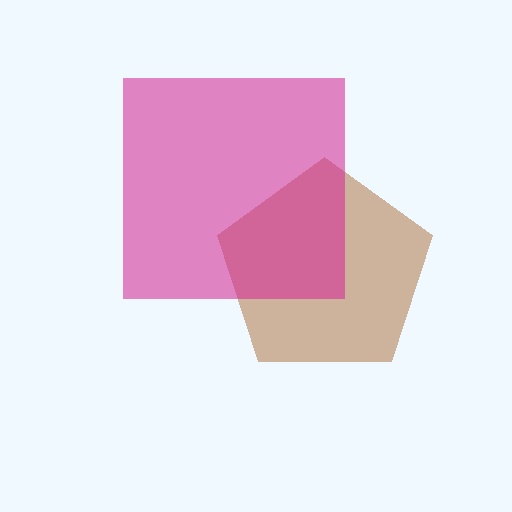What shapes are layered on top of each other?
The layered shapes are: a brown pentagon, a magenta square.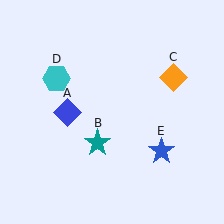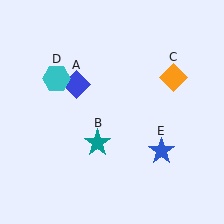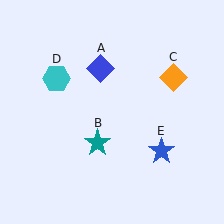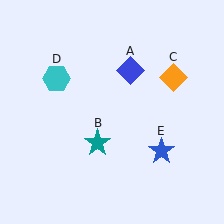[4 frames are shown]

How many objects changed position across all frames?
1 object changed position: blue diamond (object A).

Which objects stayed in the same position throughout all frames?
Teal star (object B) and orange diamond (object C) and cyan hexagon (object D) and blue star (object E) remained stationary.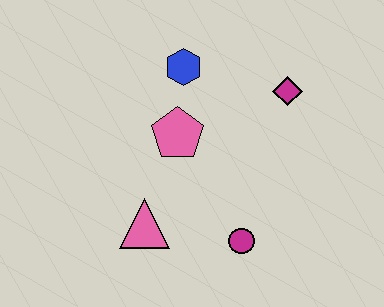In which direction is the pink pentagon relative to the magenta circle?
The pink pentagon is above the magenta circle.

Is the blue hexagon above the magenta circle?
Yes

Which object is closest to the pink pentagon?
The blue hexagon is closest to the pink pentagon.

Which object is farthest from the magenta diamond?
The pink triangle is farthest from the magenta diamond.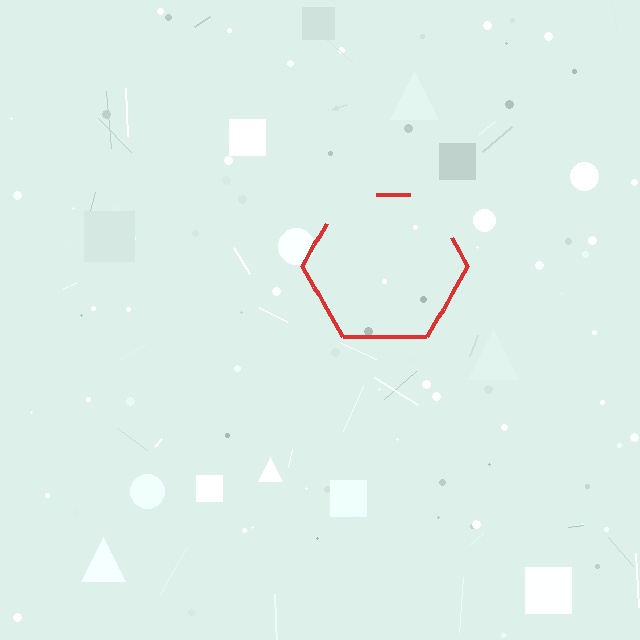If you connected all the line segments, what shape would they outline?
They would outline a hexagon.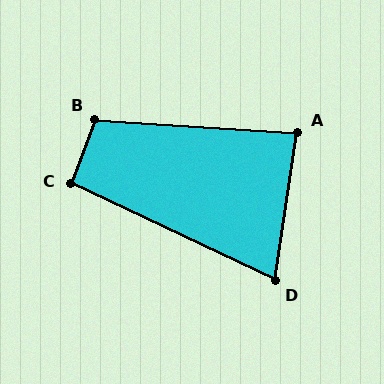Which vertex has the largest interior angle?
B, at approximately 107 degrees.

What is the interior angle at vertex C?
Approximately 95 degrees (approximately right).